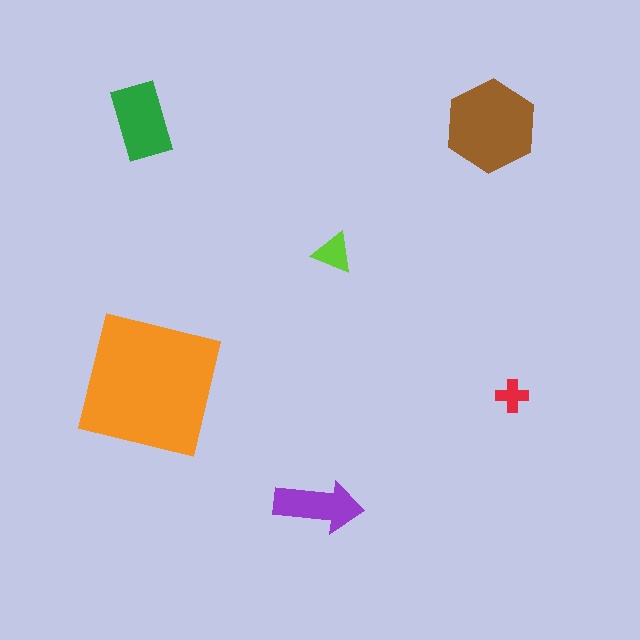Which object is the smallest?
The red cross.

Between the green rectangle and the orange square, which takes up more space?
The orange square.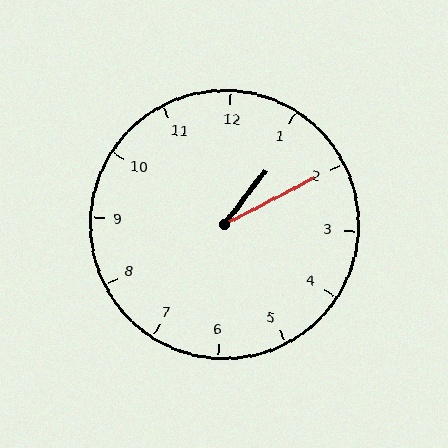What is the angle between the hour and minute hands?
Approximately 25 degrees.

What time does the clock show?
1:10.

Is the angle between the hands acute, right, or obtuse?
It is acute.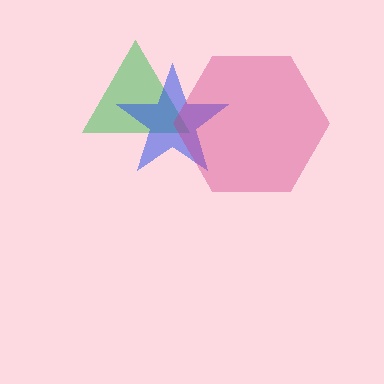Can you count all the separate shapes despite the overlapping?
Yes, there are 3 separate shapes.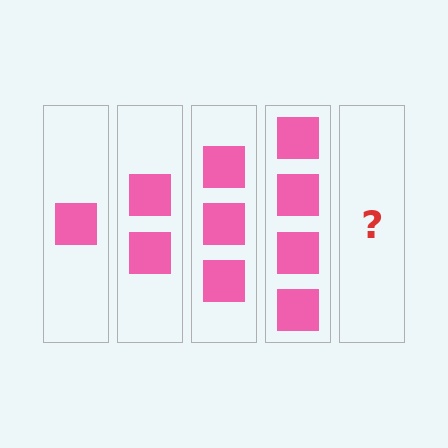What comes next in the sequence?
The next element should be 5 squares.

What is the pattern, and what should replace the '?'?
The pattern is that each step adds one more square. The '?' should be 5 squares.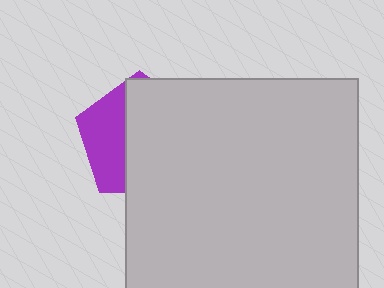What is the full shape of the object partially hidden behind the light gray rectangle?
The partially hidden object is a purple pentagon.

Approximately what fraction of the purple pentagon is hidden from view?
Roughly 64% of the purple pentagon is hidden behind the light gray rectangle.